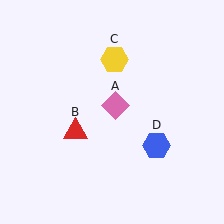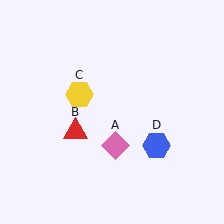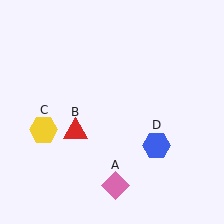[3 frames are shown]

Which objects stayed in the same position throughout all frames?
Red triangle (object B) and blue hexagon (object D) remained stationary.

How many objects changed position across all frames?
2 objects changed position: pink diamond (object A), yellow hexagon (object C).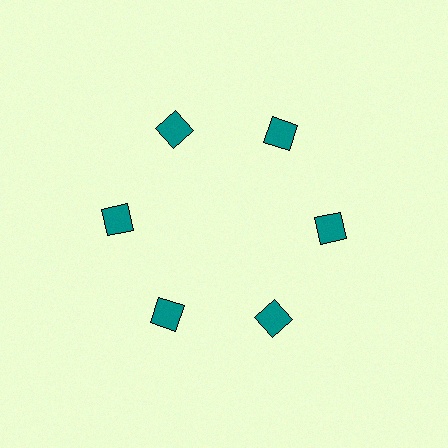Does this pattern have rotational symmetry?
Yes, this pattern has 6-fold rotational symmetry. It looks the same after rotating 60 degrees around the center.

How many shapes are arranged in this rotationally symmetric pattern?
There are 6 shapes, arranged in 6 groups of 1.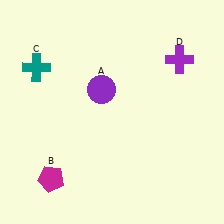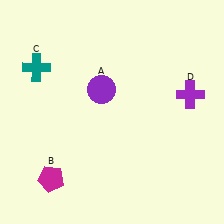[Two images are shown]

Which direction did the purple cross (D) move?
The purple cross (D) moved down.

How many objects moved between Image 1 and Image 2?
1 object moved between the two images.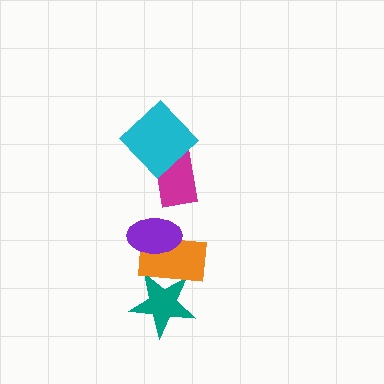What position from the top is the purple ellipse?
The purple ellipse is 3rd from the top.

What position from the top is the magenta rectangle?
The magenta rectangle is 2nd from the top.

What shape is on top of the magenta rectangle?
The cyan diamond is on top of the magenta rectangle.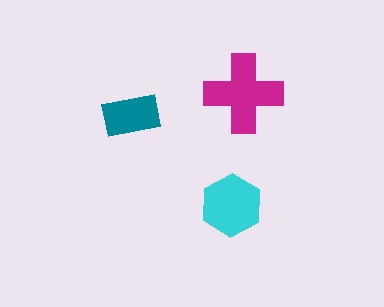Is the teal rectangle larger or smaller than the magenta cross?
Smaller.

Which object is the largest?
The magenta cross.